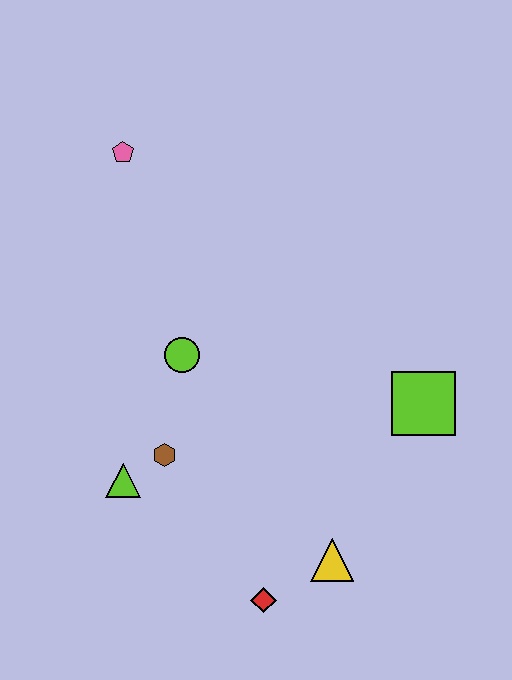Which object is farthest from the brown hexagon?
The pink pentagon is farthest from the brown hexagon.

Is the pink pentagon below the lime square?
No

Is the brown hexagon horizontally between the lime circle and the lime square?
No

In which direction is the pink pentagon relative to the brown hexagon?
The pink pentagon is above the brown hexagon.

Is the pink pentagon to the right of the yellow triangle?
No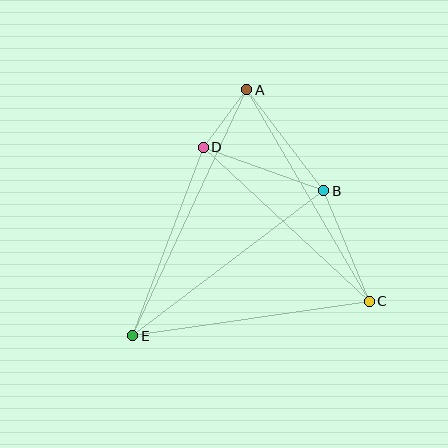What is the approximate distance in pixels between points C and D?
The distance between C and D is approximately 226 pixels.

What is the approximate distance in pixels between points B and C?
The distance between B and C is approximately 120 pixels.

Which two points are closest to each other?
Points A and D are closest to each other.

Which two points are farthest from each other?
Points A and E are farthest from each other.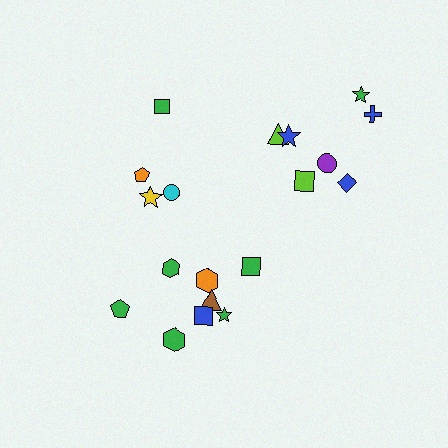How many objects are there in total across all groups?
There are 19 objects.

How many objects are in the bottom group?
There are 8 objects.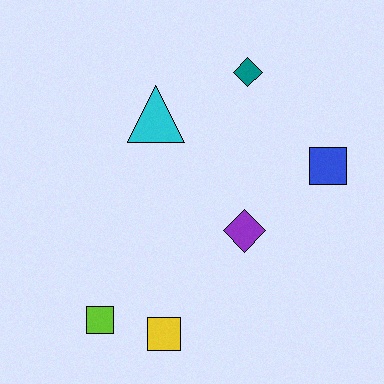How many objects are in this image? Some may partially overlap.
There are 6 objects.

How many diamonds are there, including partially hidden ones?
There are 2 diamonds.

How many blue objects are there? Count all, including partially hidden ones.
There is 1 blue object.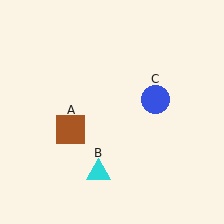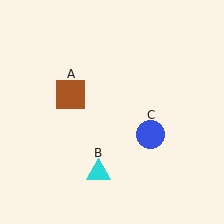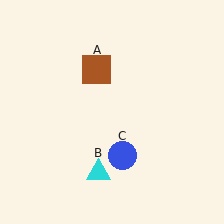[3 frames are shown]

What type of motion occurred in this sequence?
The brown square (object A), blue circle (object C) rotated clockwise around the center of the scene.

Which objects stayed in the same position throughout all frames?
Cyan triangle (object B) remained stationary.